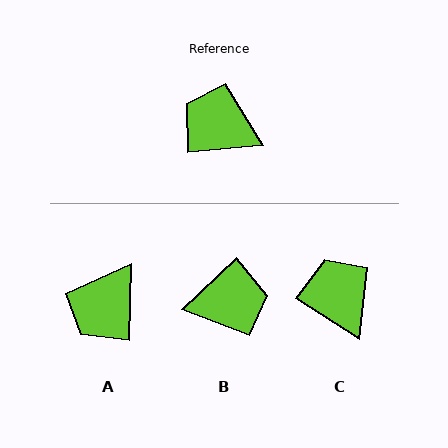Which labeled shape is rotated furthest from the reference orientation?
B, about 141 degrees away.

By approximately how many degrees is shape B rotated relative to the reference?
Approximately 141 degrees clockwise.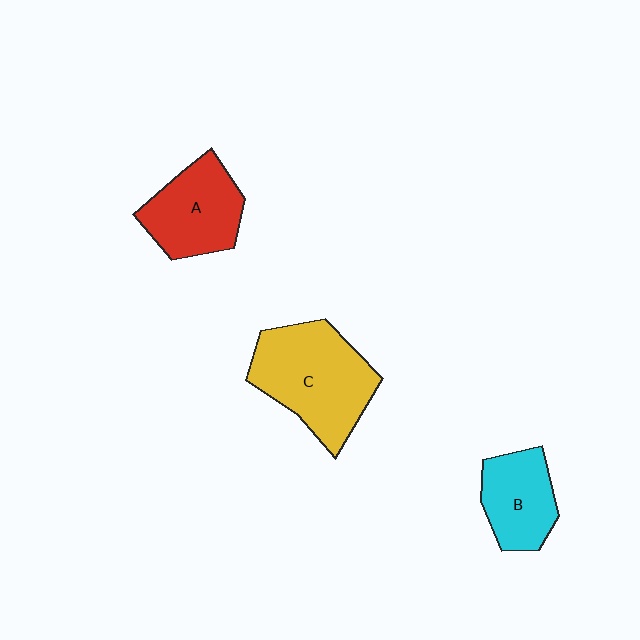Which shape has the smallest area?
Shape B (cyan).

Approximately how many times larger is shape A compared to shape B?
Approximately 1.2 times.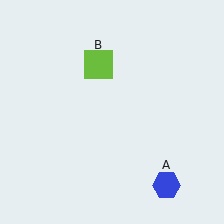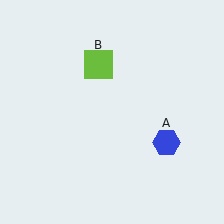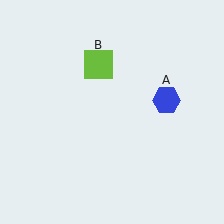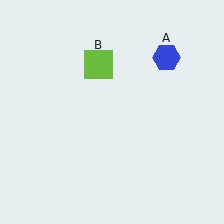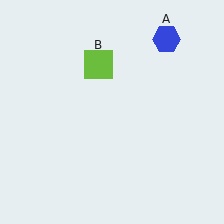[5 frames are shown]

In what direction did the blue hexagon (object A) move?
The blue hexagon (object A) moved up.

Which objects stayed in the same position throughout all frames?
Lime square (object B) remained stationary.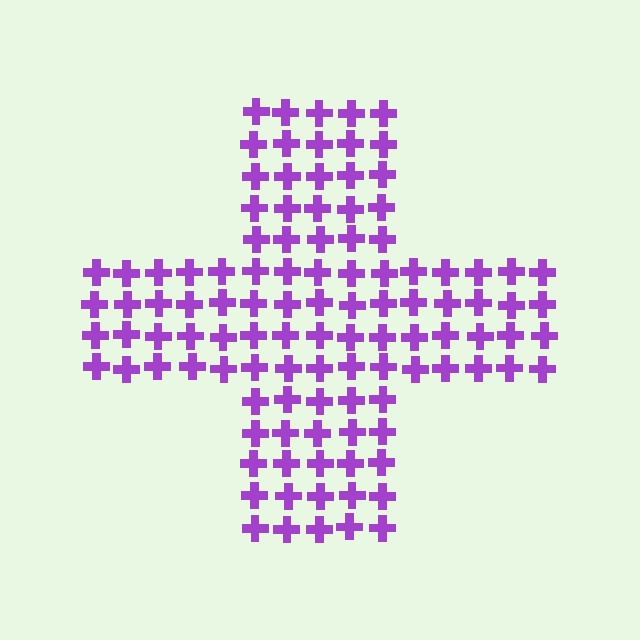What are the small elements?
The small elements are crosses.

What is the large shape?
The large shape is a cross.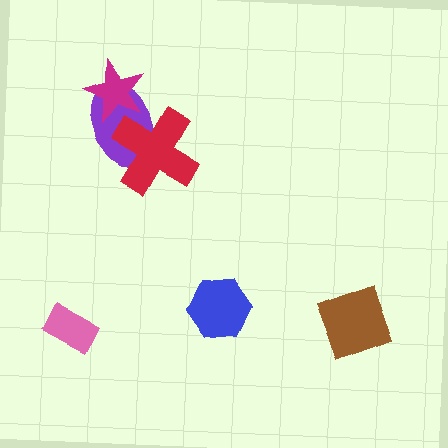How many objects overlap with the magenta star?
1 object overlaps with the magenta star.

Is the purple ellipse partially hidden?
Yes, it is partially covered by another shape.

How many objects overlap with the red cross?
1 object overlaps with the red cross.